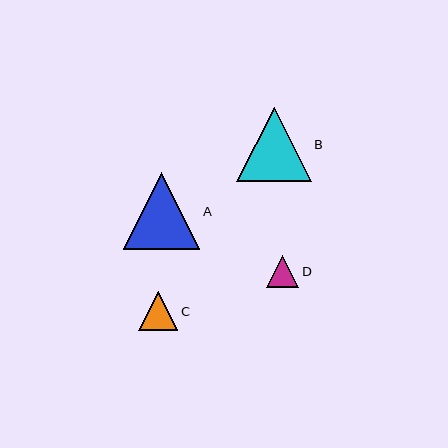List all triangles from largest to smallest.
From largest to smallest: A, B, C, D.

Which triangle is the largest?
Triangle A is the largest with a size of approximately 77 pixels.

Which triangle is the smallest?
Triangle D is the smallest with a size of approximately 32 pixels.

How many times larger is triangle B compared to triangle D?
Triangle B is approximately 2.3 times the size of triangle D.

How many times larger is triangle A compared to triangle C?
Triangle A is approximately 2.0 times the size of triangle C.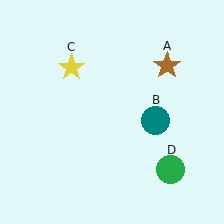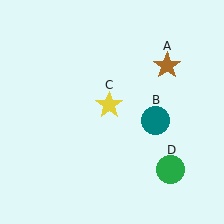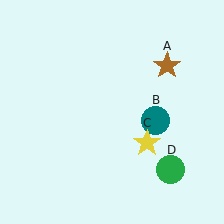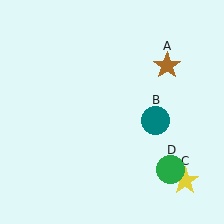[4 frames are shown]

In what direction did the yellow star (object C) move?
The yellow star (object C) moved down and to the right.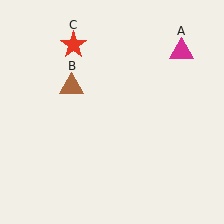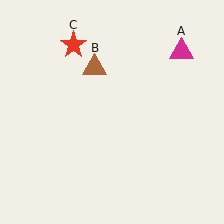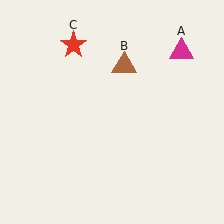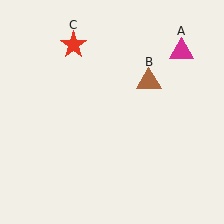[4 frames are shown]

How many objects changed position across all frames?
1 object changed position: brown triangle (object B).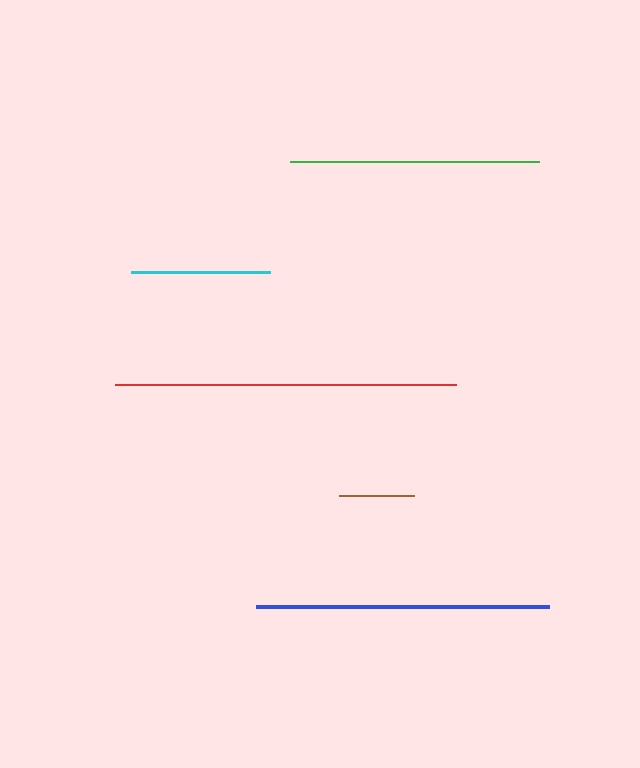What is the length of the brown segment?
The brown segment is approximately 75 pixels long.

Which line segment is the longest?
The red line is the longest at approximately 341 pixels.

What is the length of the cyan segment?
The cyan segment is approximately 138 pixels long.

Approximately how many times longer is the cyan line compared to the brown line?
The cyan line is approximately 1.8 times the length of the brown line.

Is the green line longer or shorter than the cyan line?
The green line is longer than the cyan line.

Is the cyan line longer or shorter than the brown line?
The cyan line is longer than the brown line.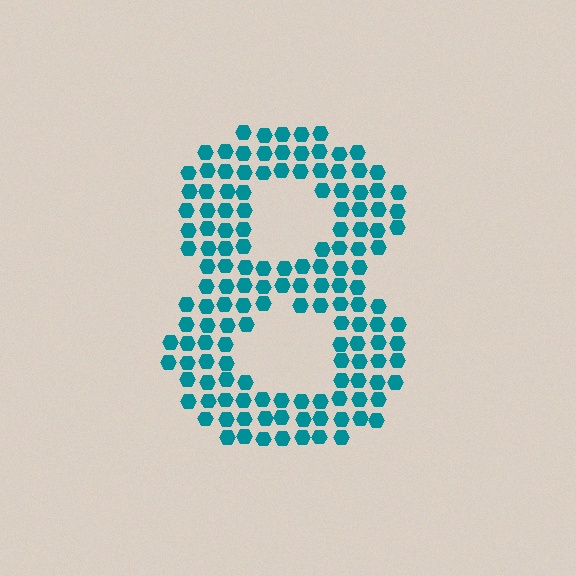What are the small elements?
The small elements are hexagons.